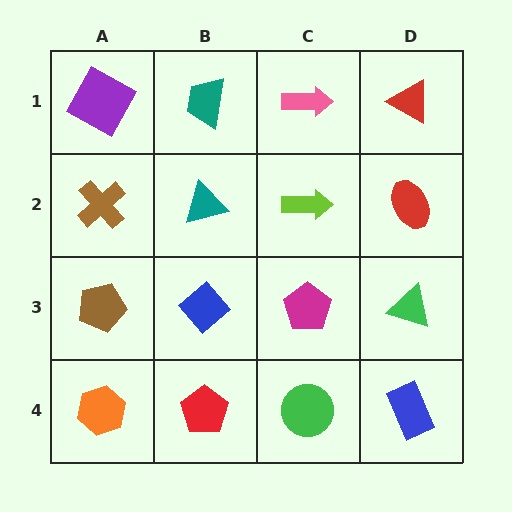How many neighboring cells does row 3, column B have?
4.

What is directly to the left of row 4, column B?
An orange hexagon.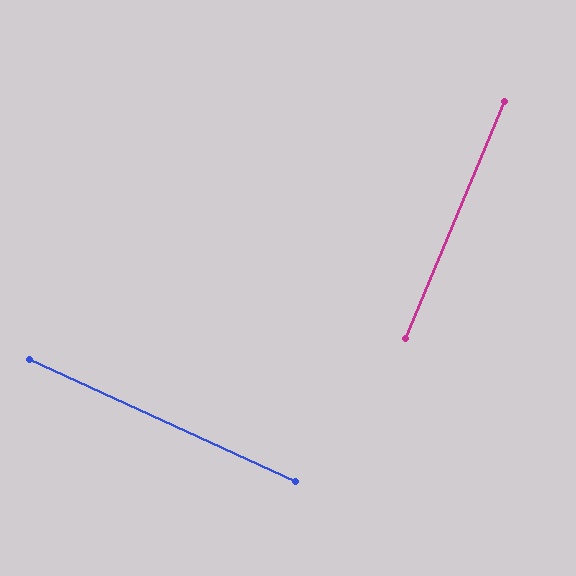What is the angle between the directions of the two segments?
Approximately 88 degrees.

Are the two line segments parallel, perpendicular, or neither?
Perpendicular — they meet at approximately 88°.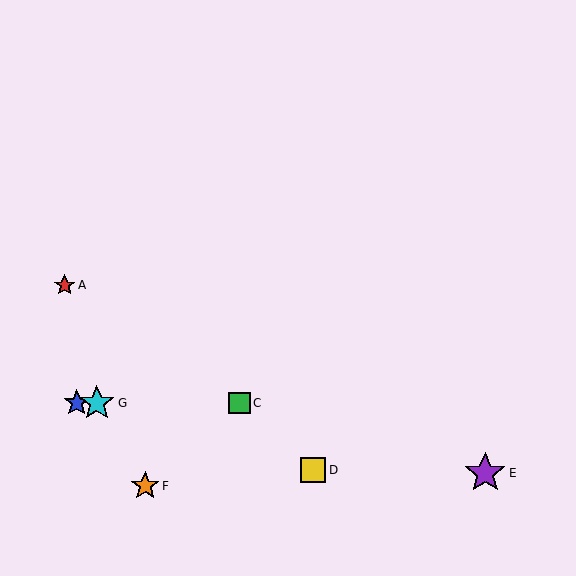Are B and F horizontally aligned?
No, B is at y≈403 and F is at y≈486.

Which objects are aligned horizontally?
Objects B, C, G are aligned horizontally.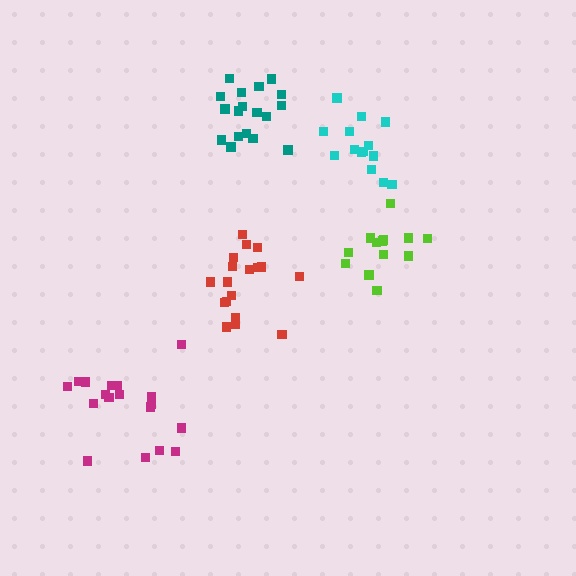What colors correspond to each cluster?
The clusters are colored: magenta, teal, red, cyan, lime.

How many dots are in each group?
Group 1: 18 dots, Group 2: 18 dots, Group 3: 18 dots, Group 4: 14 dots, Group 5: 13 dots (81 total).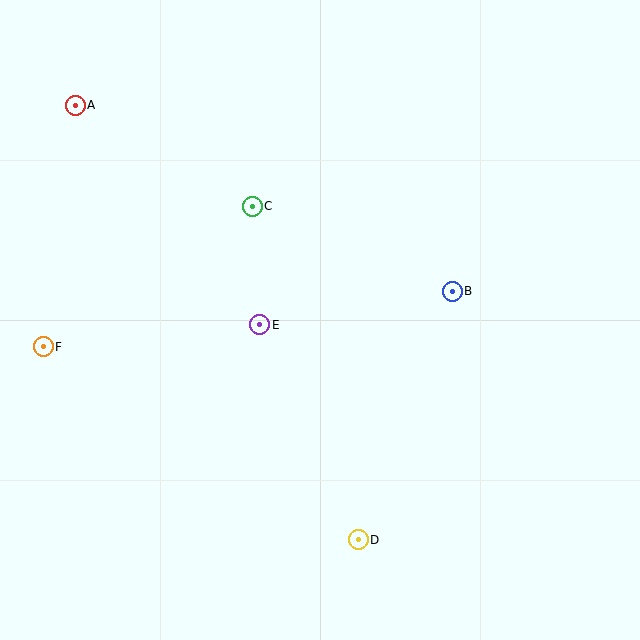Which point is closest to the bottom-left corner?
Point F is closest to the bottom-left corner.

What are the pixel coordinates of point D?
Point D is at (358, 540).